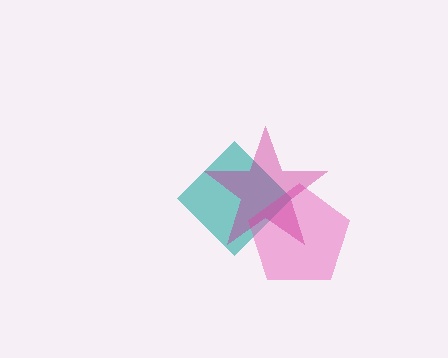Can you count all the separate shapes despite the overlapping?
Yes, there are 3 separate shapes.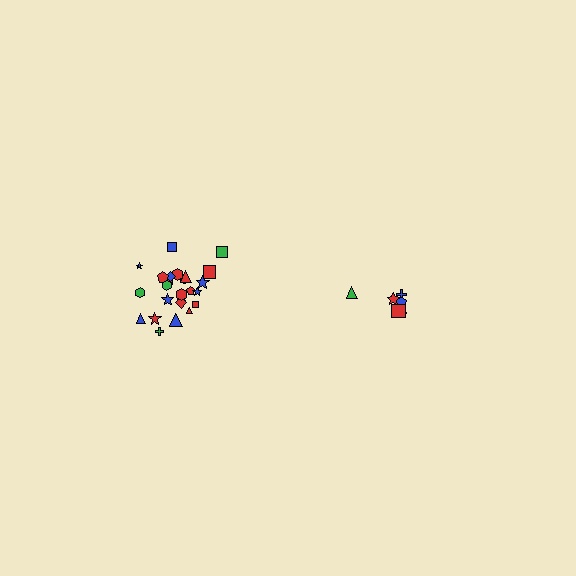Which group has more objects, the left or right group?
The left group.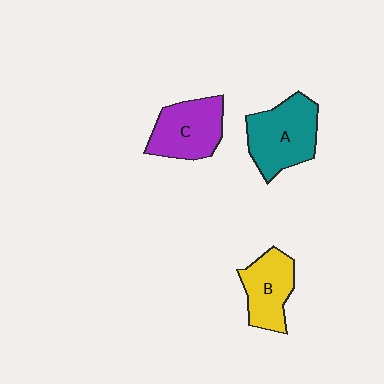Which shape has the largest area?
Shape A (teal).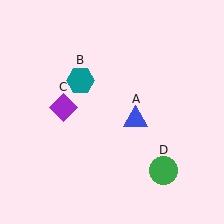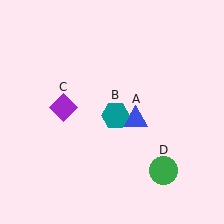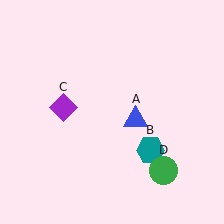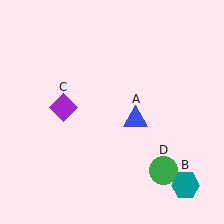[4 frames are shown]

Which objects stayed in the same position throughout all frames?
Blue triangle (object A) and purple diamond (object C) and green circle (object D) remained stationary.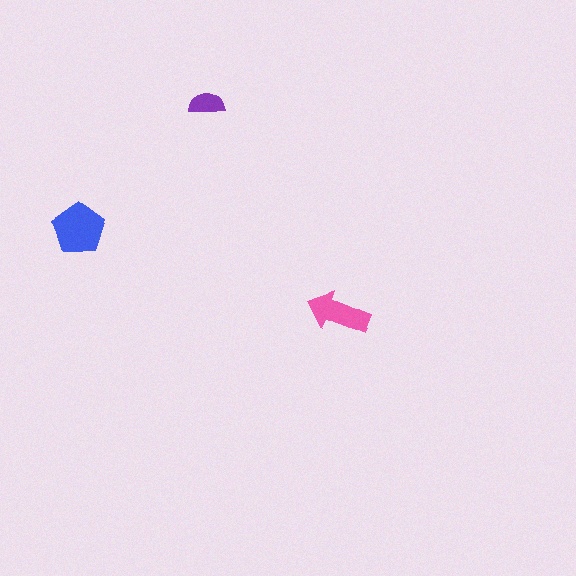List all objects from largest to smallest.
The blue pentagon, the pink arrow, the purple semicircle.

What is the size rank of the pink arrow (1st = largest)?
2nd.